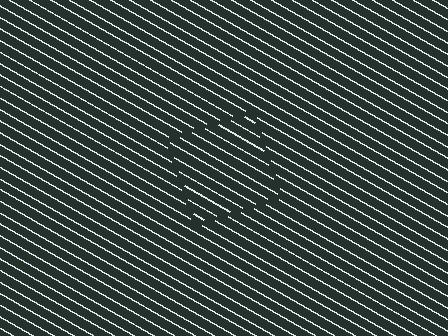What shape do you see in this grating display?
An illusory square. The interior of the shape contains the same grating, shifted by half a period — the contour is defined by the phase discontinuity where line-ends from the inner and outer gratings abut.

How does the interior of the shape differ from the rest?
The interior of the shape contains the same grating, shifted by half a period — the contour is defined by the phase discontinuity where line-ends from the inner and outer gratings abut.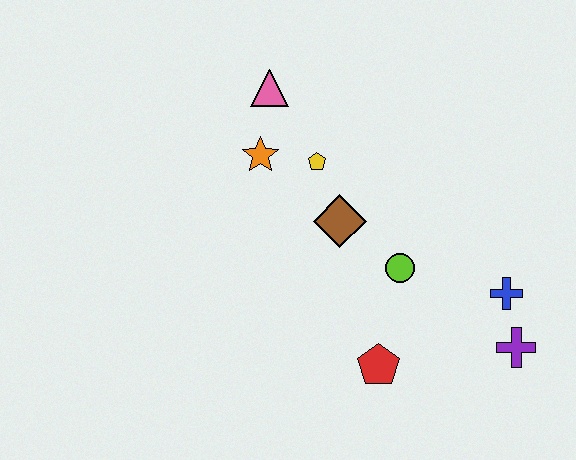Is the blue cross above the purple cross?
Yes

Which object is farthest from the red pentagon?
The pink triangle is farthest from the red pentagon.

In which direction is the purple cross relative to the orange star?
The purple cross is to the right of the orange star.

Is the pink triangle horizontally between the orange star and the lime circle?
Yes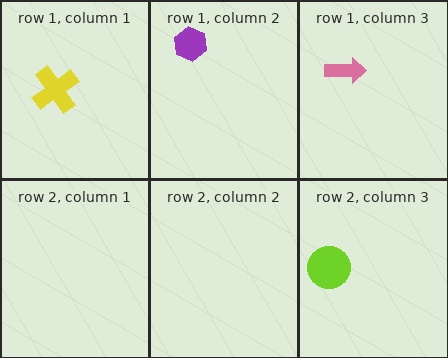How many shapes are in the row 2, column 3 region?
1.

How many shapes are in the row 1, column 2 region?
1.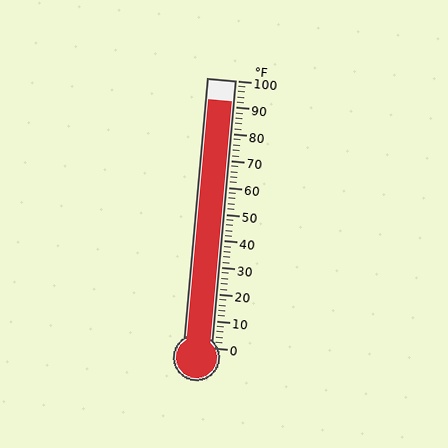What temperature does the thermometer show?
The thermometer shows approximately 92°F.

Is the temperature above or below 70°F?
The temperature is above 70°F.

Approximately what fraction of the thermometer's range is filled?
The thermometer is filled to approximately 90% of its range.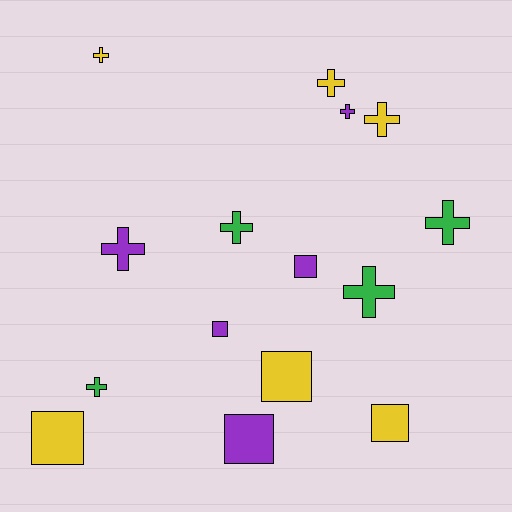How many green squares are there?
There are no green squares.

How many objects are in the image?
There are 15 objects.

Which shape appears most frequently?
Cross, with 9 objects.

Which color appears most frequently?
Yellow, with 6 objects.